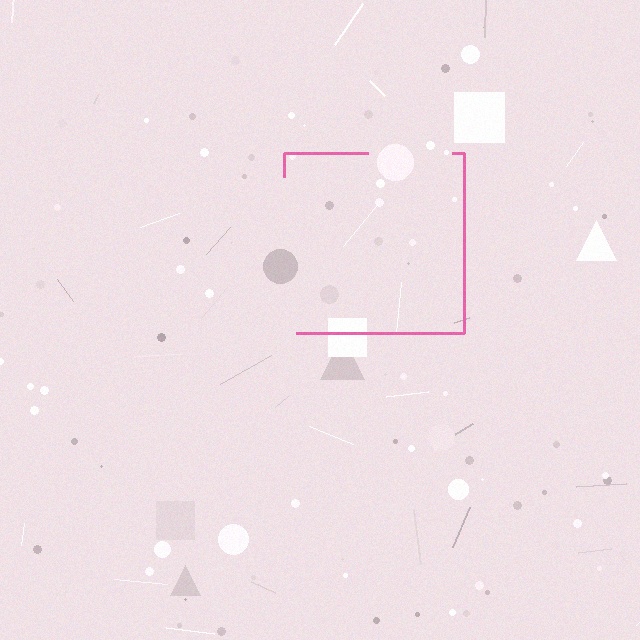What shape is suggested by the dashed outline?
The dashed outline suggests a square.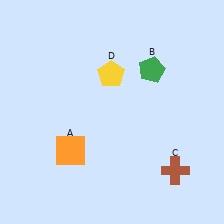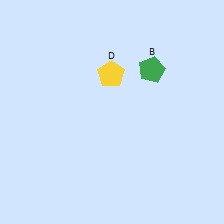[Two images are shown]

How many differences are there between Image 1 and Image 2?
There are 2 differences between the two images.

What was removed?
The brown cross (C), the orange square (A) were removed in Image 2.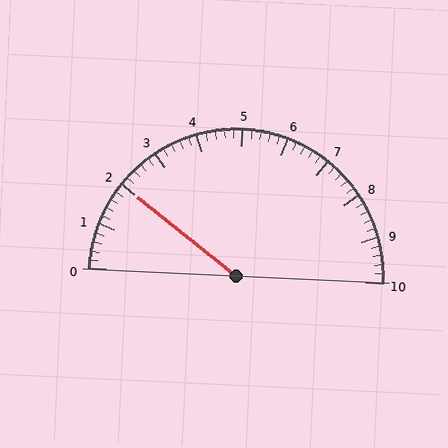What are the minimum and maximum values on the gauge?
The gauge ranges from 0 to 10.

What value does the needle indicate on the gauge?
The needle indicates approximately 2.0.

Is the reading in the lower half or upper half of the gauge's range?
The reading is in the lower half of the range (0 to 10).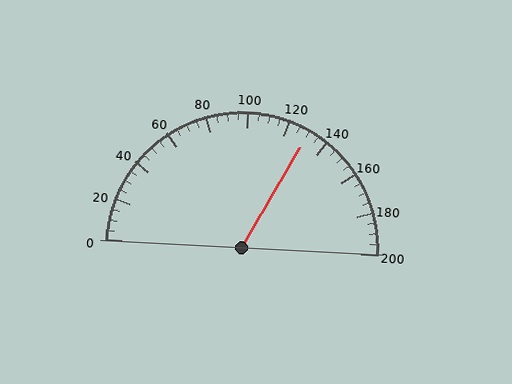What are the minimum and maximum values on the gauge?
The gauge ranges from 0 to 200.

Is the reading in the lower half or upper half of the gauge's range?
The reading is in the upper half of the range (0 to 200).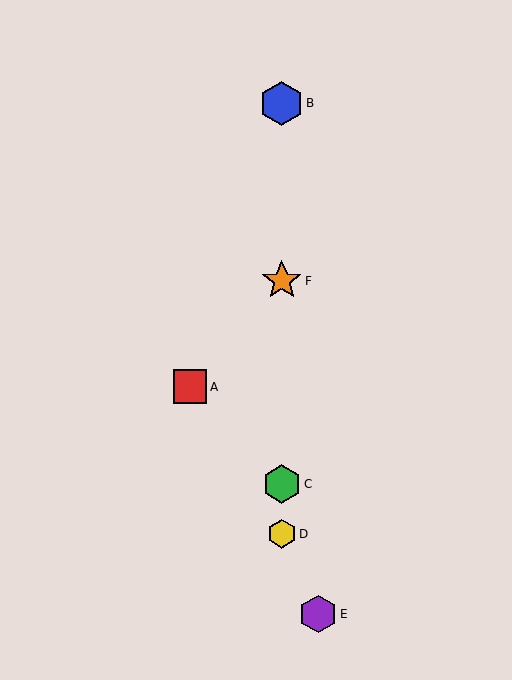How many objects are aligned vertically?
4 objects (B, C, D, F) are aligned vertically.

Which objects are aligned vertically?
Objects B, C, D, F are aligned vertically.